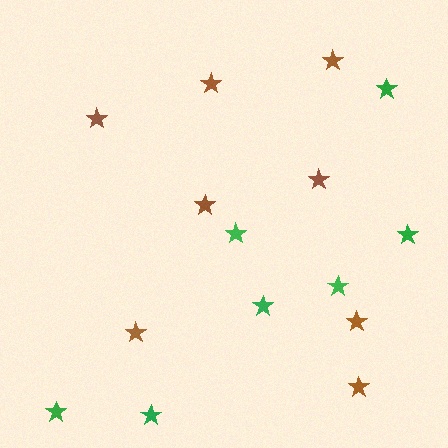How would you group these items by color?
There are 2 groups: one group of brown stars (8) and one group of green stars (7).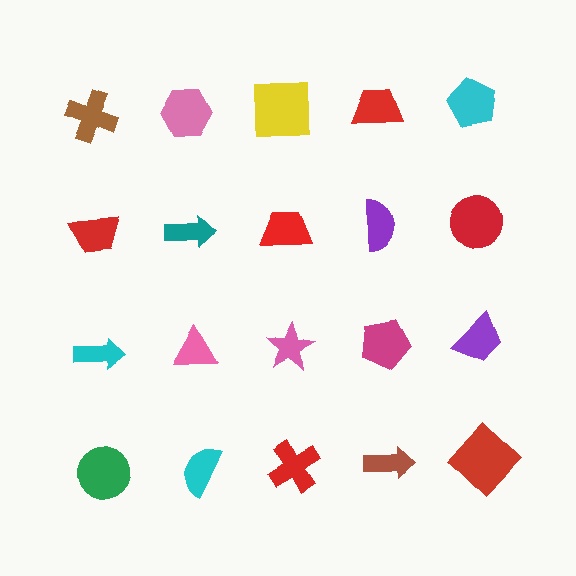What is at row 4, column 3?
A red cross.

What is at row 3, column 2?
A pink triangle.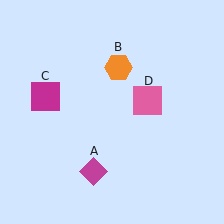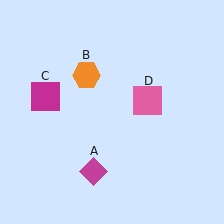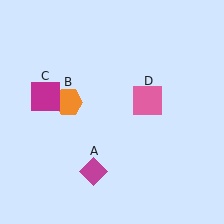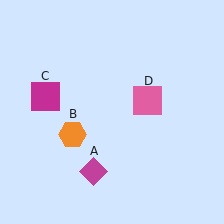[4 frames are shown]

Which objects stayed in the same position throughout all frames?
Magenta diamond (object A) and magenta square (object C) and pink square (object D) remained stationary.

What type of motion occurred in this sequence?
The orange hexagon (object B) rotated counterclockwise around the center of the scene.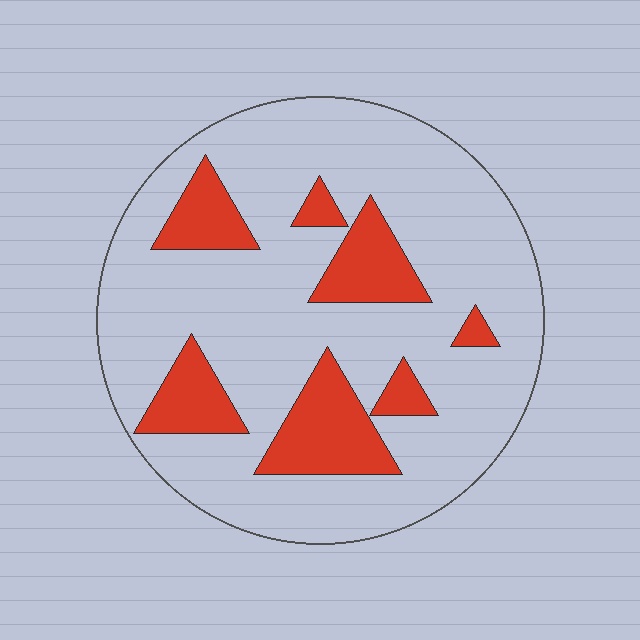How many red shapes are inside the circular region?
7.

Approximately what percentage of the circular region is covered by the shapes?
Approximately 20%.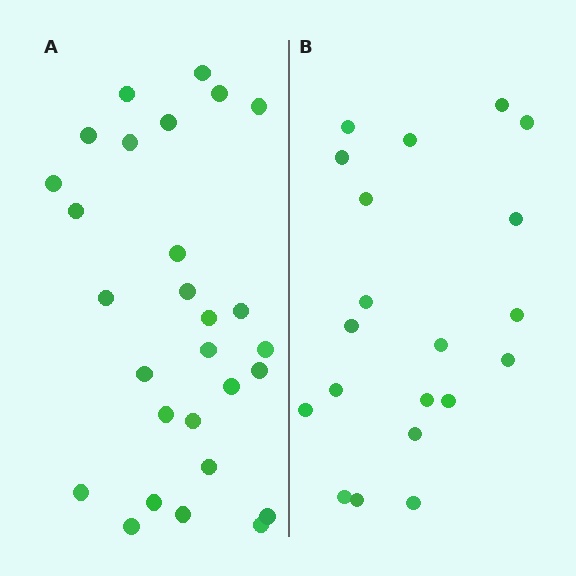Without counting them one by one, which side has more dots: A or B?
Region A (the left region) has more dots.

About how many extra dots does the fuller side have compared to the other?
Region A has roughly 8 or so more dots than region B.